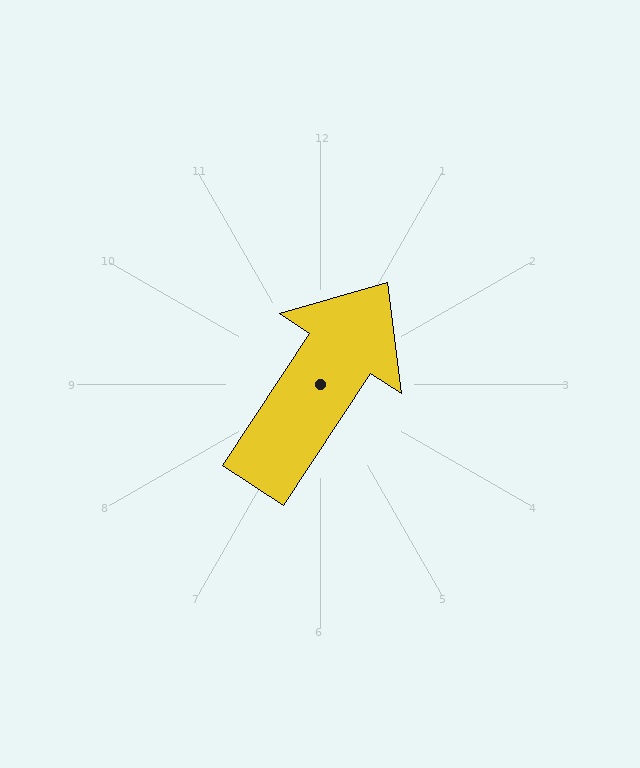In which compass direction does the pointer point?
Northeast.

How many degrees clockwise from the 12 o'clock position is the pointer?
Approximately 33 degrees.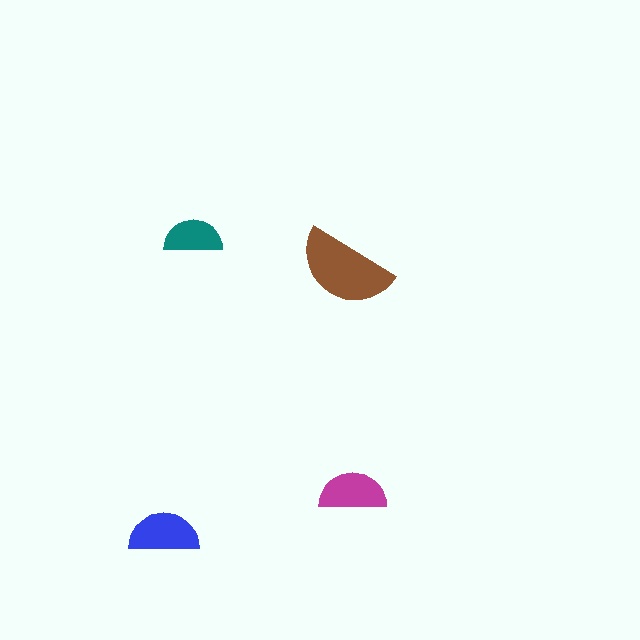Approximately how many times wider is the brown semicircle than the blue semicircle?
About 1.5 times wider.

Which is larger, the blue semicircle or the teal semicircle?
The blue one.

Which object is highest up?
The teal semicircle is topmost.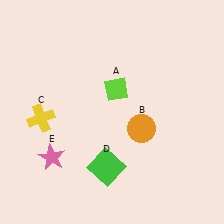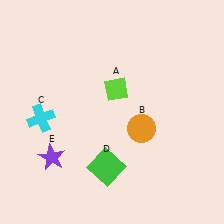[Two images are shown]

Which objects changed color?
C changed from yellow to cyan. E changed from pink to purple.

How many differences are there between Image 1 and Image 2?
There are 2 differences between the two images.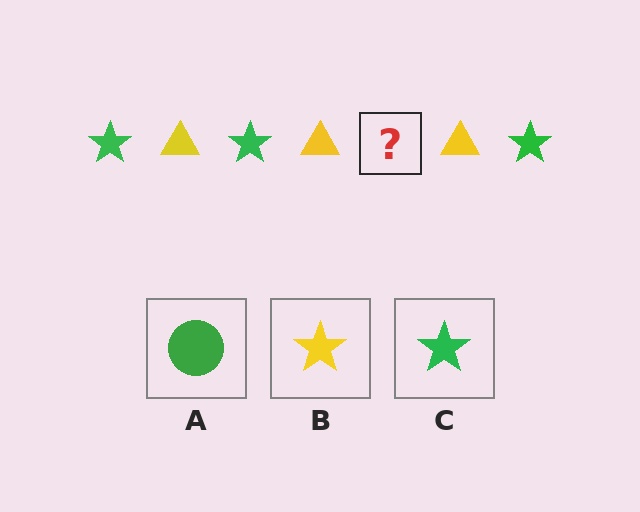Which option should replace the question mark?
Option C.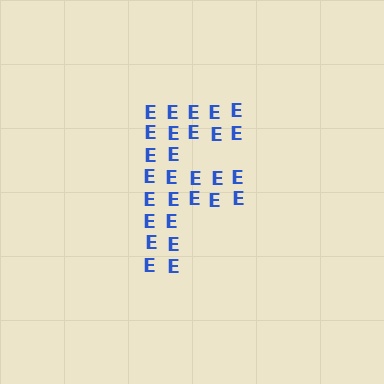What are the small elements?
The small elements are letter E's.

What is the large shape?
The large shape is the letter F.